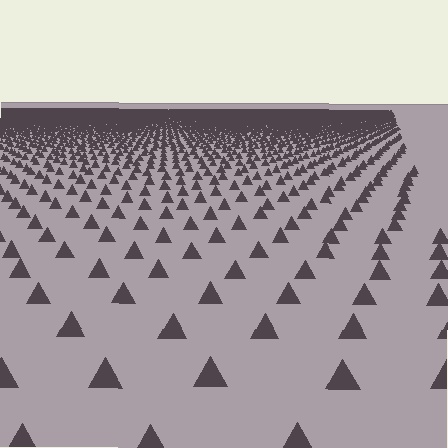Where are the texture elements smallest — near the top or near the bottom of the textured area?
Near the top.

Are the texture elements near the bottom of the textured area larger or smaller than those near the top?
Larger. Near the bottom, elements are closer to the viewer and appear at a bigger on-screen size.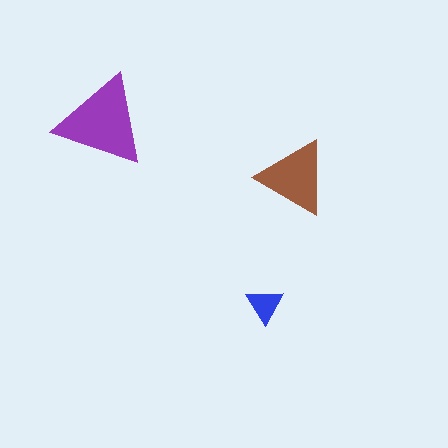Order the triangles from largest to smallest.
the purple one, the brown one, the blue one.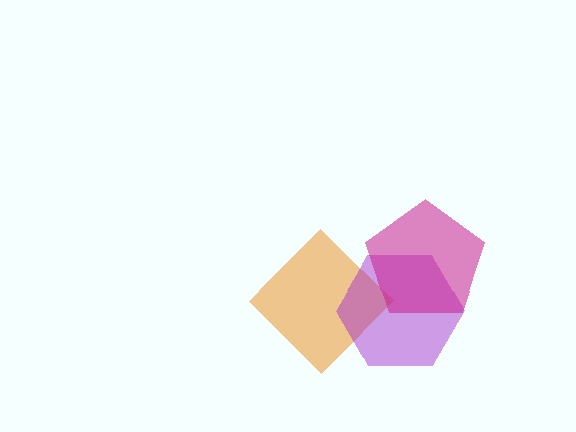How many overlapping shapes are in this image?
There are 3 overlapping shapes in the image.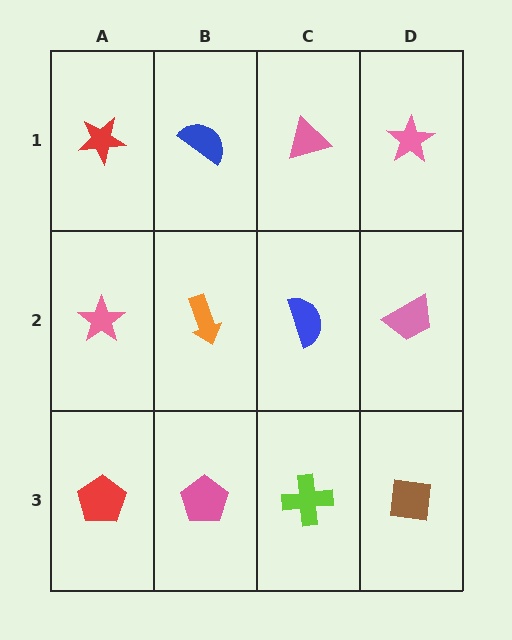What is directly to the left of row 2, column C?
An orange arrow.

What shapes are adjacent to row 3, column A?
A pink star (row 2, column A), a pink pentagon (row 3, column B).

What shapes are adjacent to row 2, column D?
A pink star (row 1, column D), a brown square (row 3, column D), a blue semicircle (row 2, column C).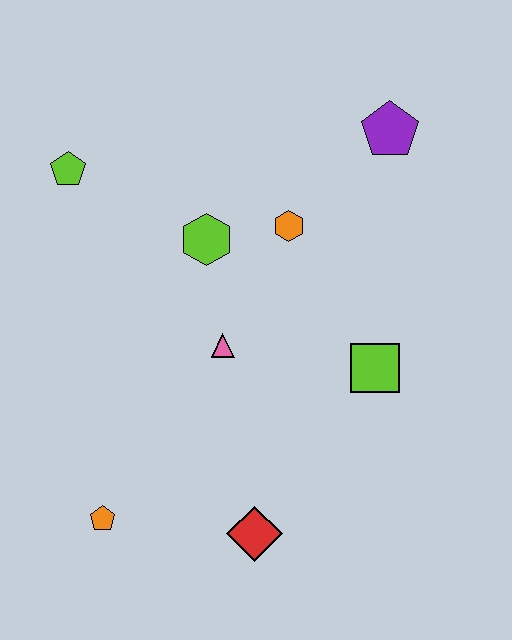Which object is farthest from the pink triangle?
The purple pentagon is farthest from the pink triangle.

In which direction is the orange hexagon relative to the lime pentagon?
The orange hexagon is to the right of the lime pentagon.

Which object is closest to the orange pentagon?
The red diamond is closest to the orange pentagon.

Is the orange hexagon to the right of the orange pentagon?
Yes